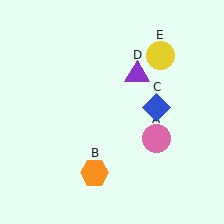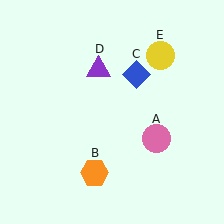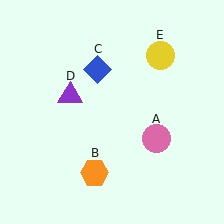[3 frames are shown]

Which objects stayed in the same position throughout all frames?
Pink circle (object A) and orange hexagon (object B) and yellow circle (object E) remained stationary.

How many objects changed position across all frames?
2 objects changed position: blue diamond (object C), purple triangle (object D).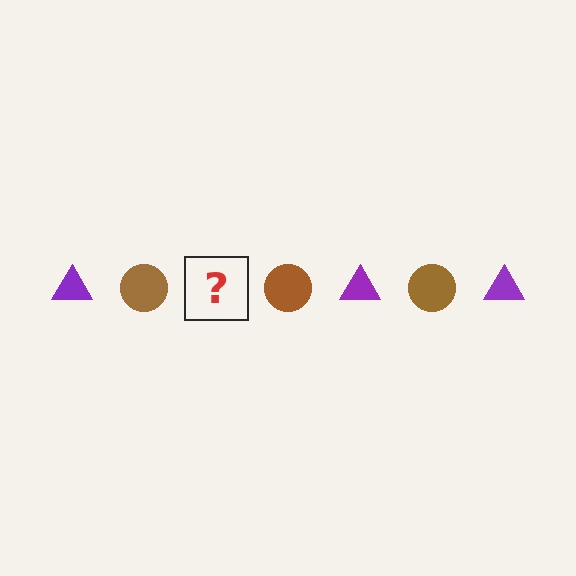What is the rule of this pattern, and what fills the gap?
The rule is that the pattern alternates between purple triangle and brown circle. The gap should be filled with a purple triangle.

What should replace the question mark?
The question mark should be replaced with a purple triangle.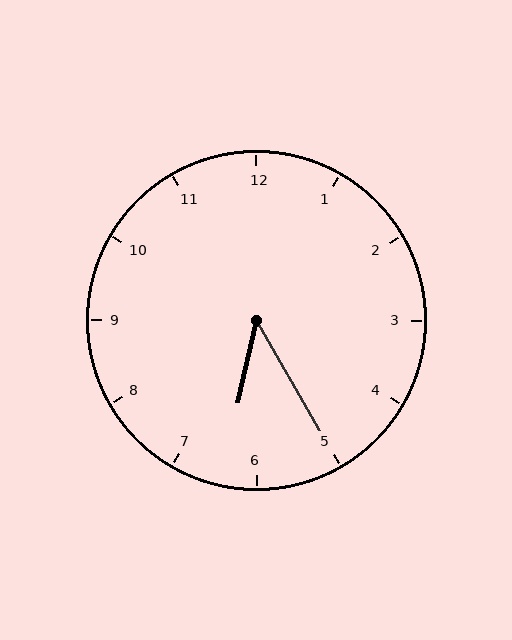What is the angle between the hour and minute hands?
Approximately 42 degrees.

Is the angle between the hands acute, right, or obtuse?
It is acute.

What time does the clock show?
6:25.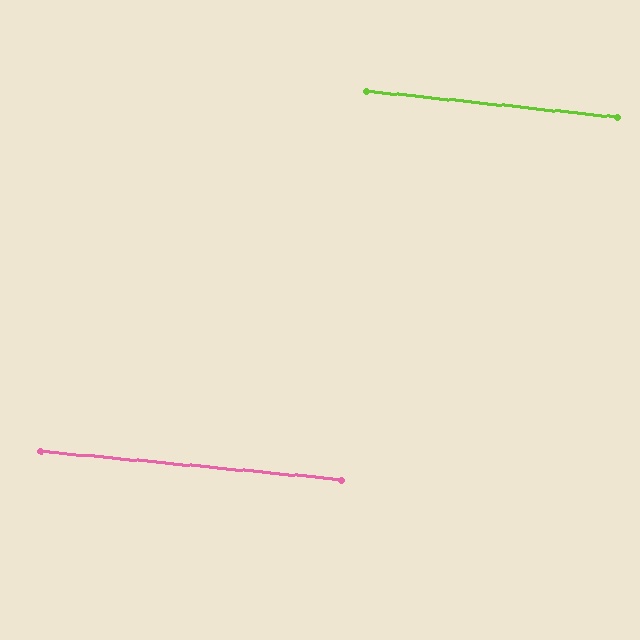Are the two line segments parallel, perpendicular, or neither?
Parallel — their directions differ by only 0.6°.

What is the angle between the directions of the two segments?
Approximately 1 degree.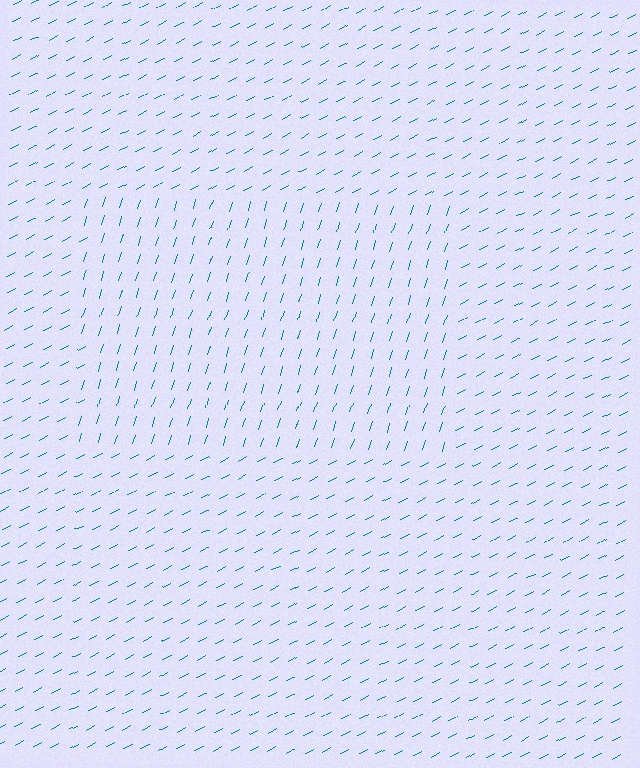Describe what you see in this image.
The image is filled with small teal line segments. A rectangle region in the image has lines oriented differently from the surrounding lines, creating a visible texture boundary.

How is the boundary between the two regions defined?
The boundary is defined purely by a change in line orientation (approximately 45 degrees difference). All lines are the same color and thickness.